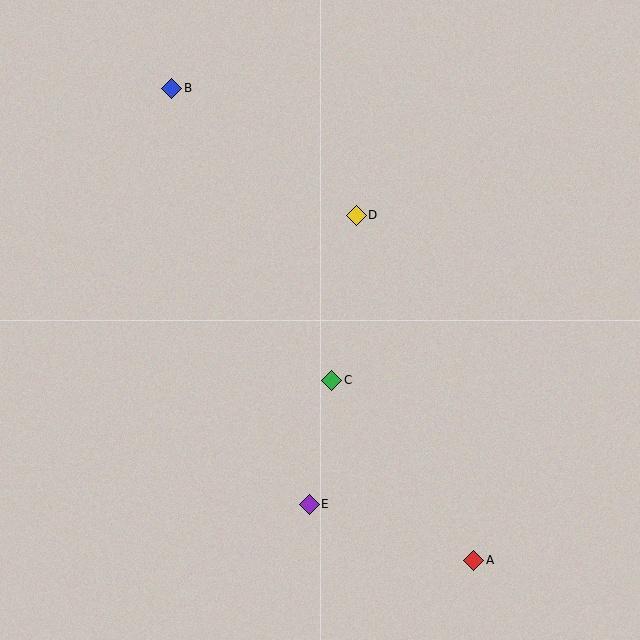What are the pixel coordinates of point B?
Point B is at (172, 88).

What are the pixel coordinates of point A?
Point A is at (474, 560).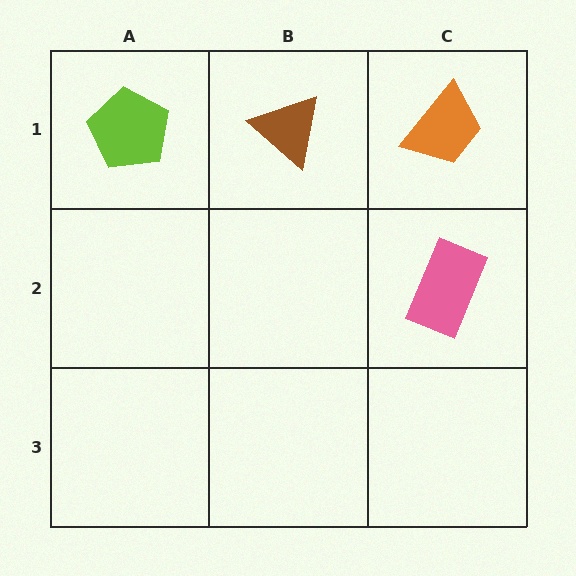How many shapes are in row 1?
3 shapes.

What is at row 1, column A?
A lime pentagon.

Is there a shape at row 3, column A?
No, that cell is empty.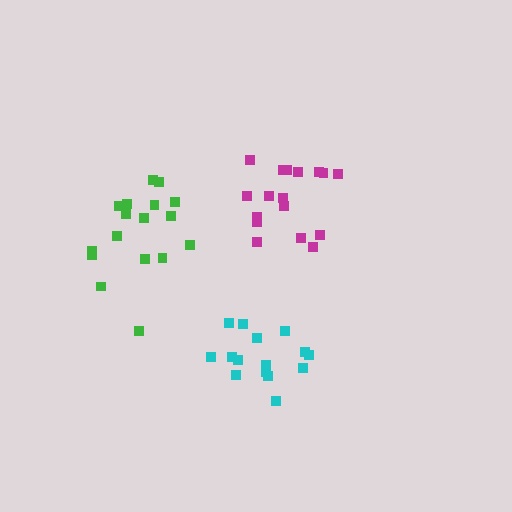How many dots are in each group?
Group 1: 17 dots, Group 2: 15 dots, Group 3: 17 dots (49 total).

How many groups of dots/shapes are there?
There are 3 groups.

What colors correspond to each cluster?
The clusters are colored: magenta, cyan, green.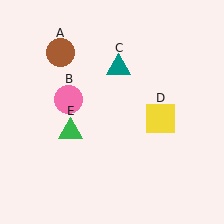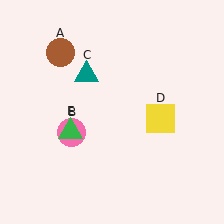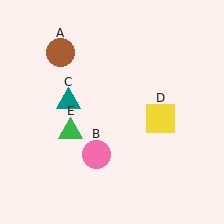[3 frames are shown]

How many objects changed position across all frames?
2 objects changed position: pink circle (object B), teal triangle (object C).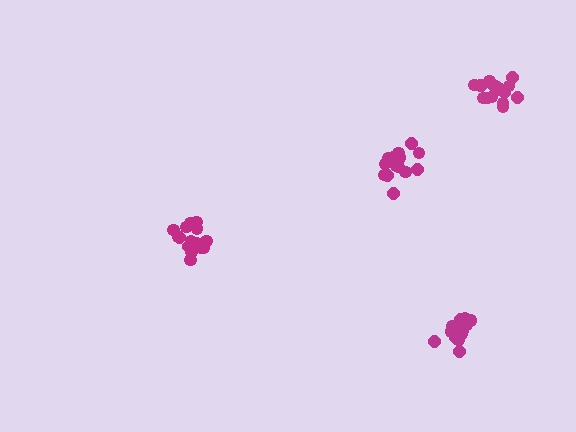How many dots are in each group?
Group 1: 14 dots, Group 2: 19 dots, Group 3: 15 dots, Group 4: 17 dots (65 total).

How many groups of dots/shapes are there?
There are 4 groups.